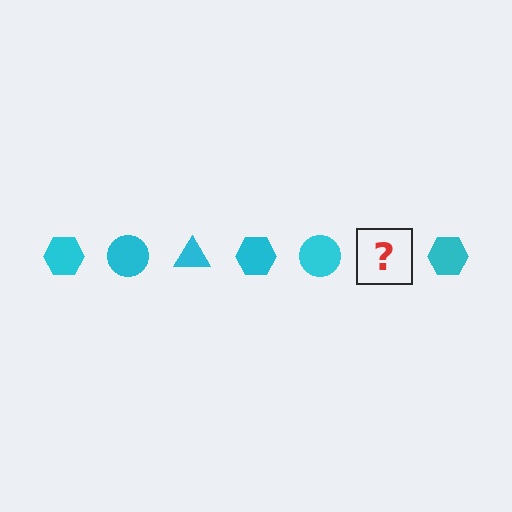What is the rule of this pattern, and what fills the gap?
The rule is that the pattern cycles through hexagon, circle, triangle shapes in cyan. The gap should be filled with a cyan triangle.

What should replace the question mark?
The question mark should be replaced with a cyan triangle.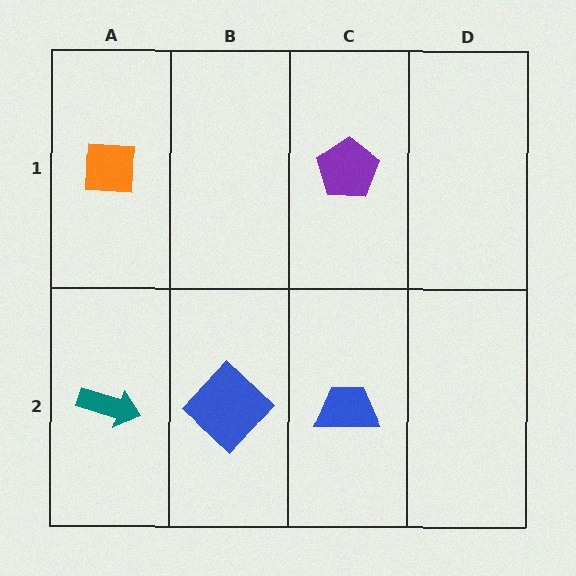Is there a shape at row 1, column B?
No, that cell is empty.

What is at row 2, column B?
A blue diamond.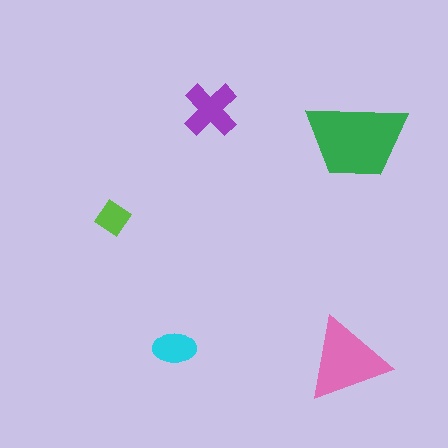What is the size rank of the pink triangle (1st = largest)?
2nd.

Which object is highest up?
The purple cross is topmost.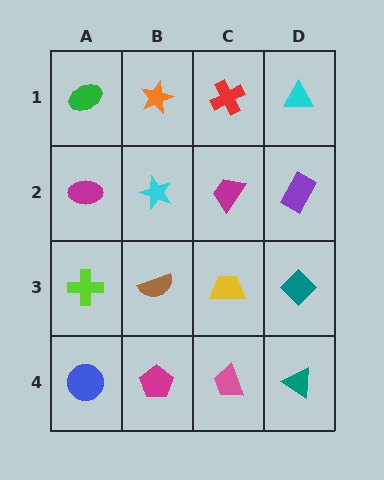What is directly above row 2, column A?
A green ellipse.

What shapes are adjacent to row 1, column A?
A magenta ellipse (row 2, column A), an orange star (row 1, column B).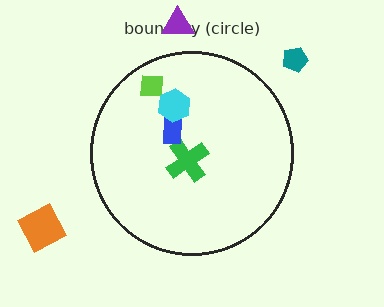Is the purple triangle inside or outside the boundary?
Outside.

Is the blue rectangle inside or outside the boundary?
Inside.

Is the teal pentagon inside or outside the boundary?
Outside.